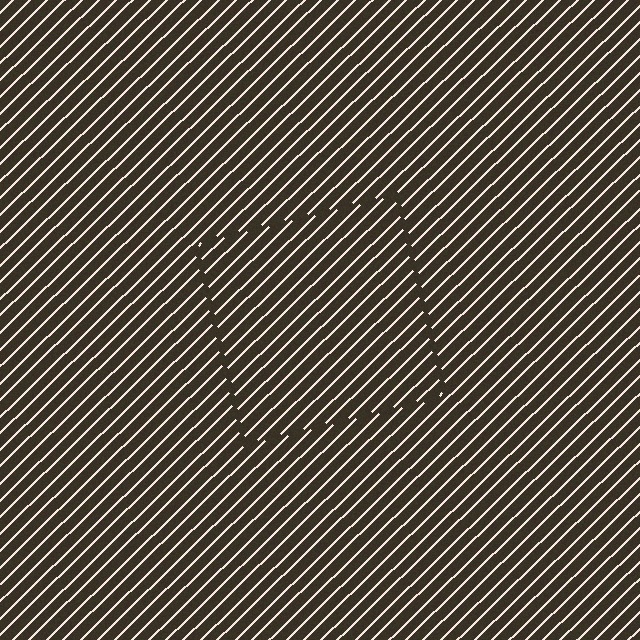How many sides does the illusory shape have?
4 sides — the line-ends trace a square.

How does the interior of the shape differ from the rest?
The interior of the shape contains the same grating, shifted by half a period — the contour is defined by the phase discontinuity where line-ends from the inner and outer gratings abut.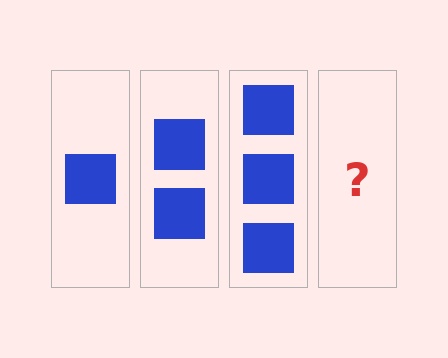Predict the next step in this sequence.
The next step is 4 squares.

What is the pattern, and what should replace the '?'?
The pattern is that each step adds one more square. The '?' should be 4 squares.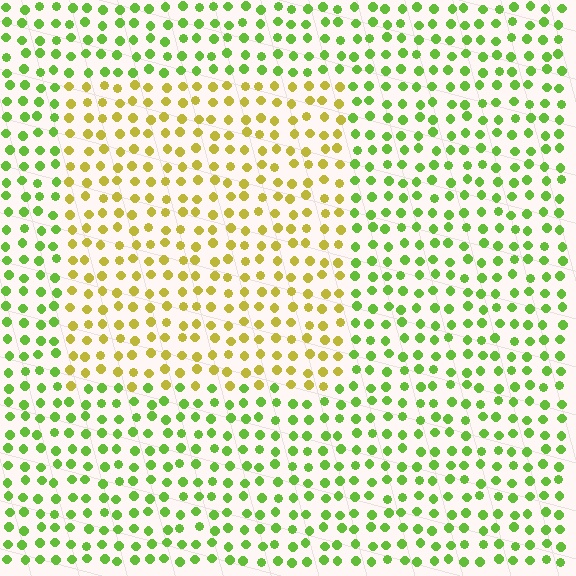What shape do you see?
I see a rectangle.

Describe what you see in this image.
The image is filled with small lime elements in a uniform arrangement. A rectangle-shaped region is visible where the elements are tinted to a slightly different hue, forming a subtle color boundary.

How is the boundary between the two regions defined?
The boundary is defined purely by a slight shift in hue (about 44 degrees). Spacing, size, and orientation are identical on both sides.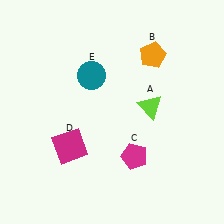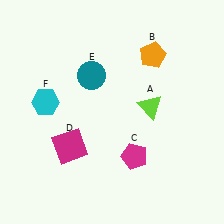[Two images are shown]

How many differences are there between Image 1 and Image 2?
There is 1 difference between the two images.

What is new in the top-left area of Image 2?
A cyan hexagon (F) was added in the top-left area of Image 2.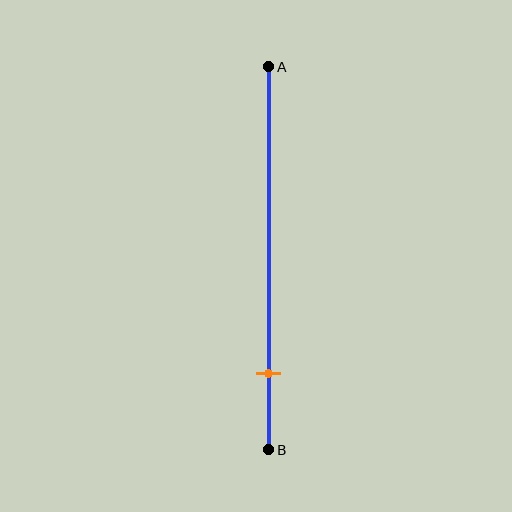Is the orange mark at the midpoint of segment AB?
No, the mark is at about 80% from A, not at the 50% midpoint.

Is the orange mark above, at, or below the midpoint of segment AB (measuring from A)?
The orange mark is below the midpoint of segment AB.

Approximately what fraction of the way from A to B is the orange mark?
The orange mark is approximately 80% of the way from A to B.